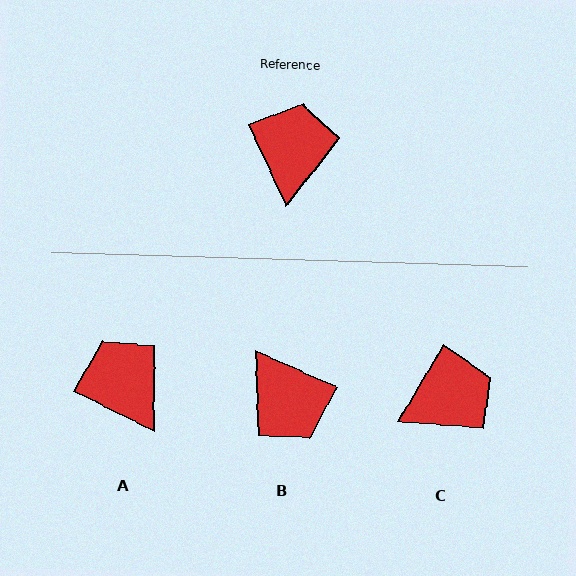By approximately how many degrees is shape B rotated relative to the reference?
Approximately 139 degrees clockwise.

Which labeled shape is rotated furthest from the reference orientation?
B, about 139 degrees away.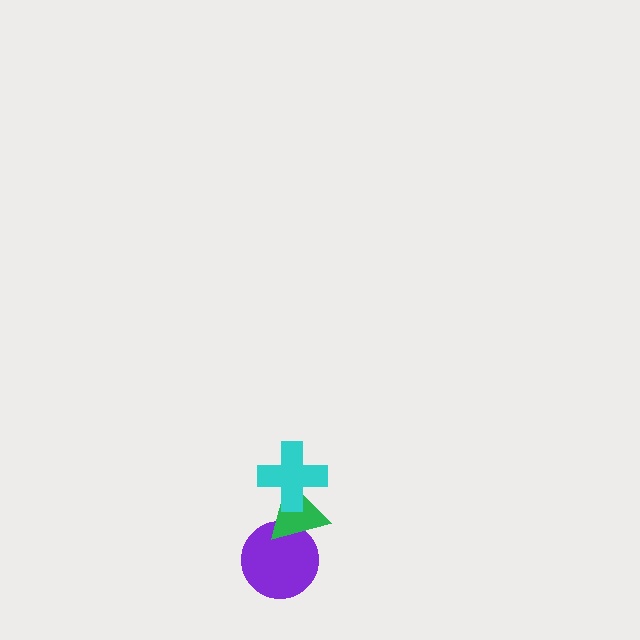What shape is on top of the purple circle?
The green triangle is on top of the purple circle.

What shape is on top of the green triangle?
The cyan cross is on top of the green triangle.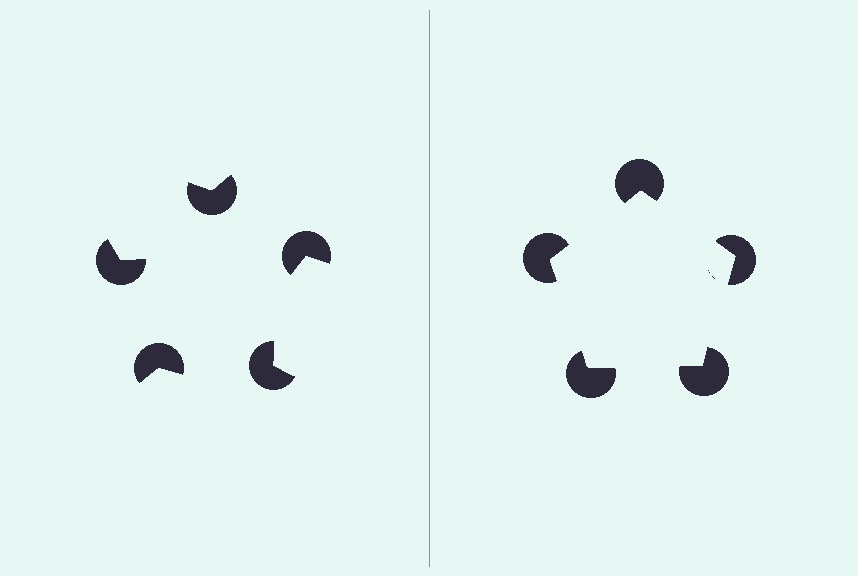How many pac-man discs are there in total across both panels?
10 — 5 on each side.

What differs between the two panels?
The pac-man discs are positioned identically on both sides; only the wedge orientations differ. On the right they align to a pentagon; on the left they are misaligned.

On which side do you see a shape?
An illusory pentagon appears on the right side. On the left side the wedge cuts are rotated, so no coherent shape forms.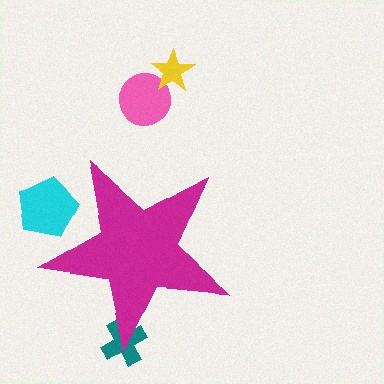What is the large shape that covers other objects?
A magenta star.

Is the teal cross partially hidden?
Yes, the teal cross is partially hidden behind the magenta star.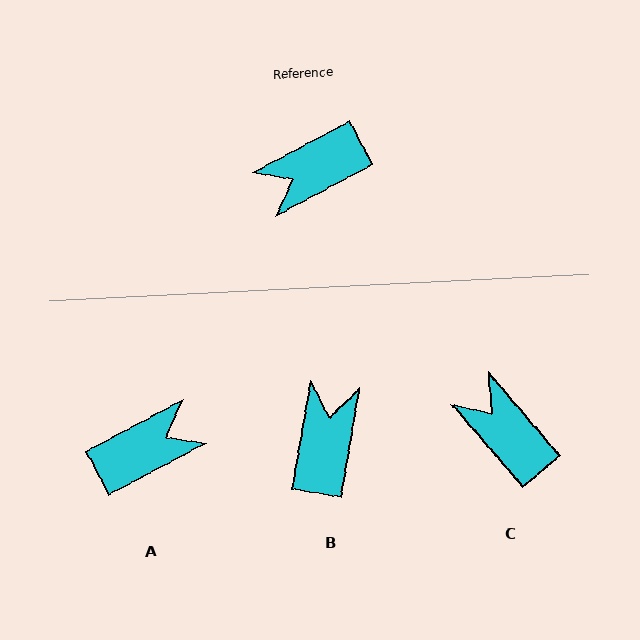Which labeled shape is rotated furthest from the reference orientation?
A, about 180 degrees away.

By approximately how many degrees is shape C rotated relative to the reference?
Approximately 77 degrees clockwise.